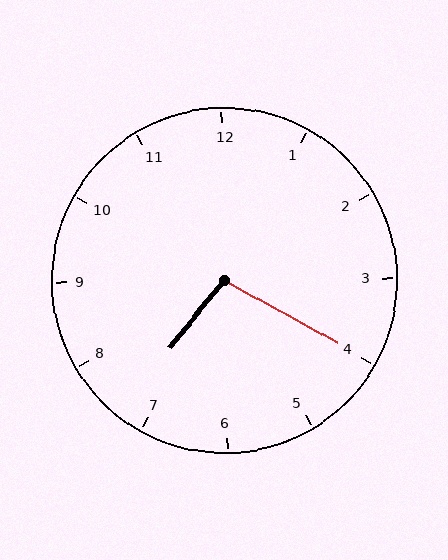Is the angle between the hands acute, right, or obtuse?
It is obtuse.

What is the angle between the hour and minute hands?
Approximately 100 degrees.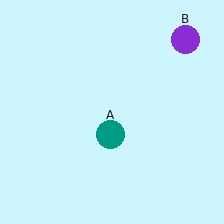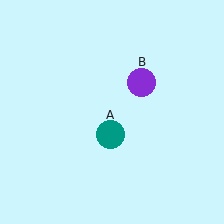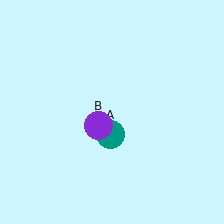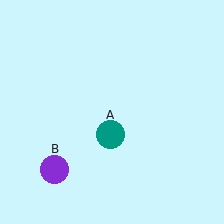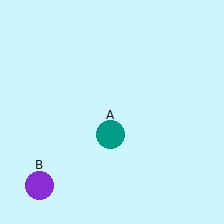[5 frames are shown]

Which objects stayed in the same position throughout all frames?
Teal circle (object A) remained stationary.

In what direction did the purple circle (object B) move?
The purple circle (object B) moved down and to the left.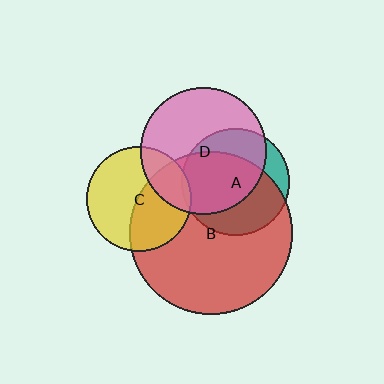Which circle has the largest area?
Circle B (red).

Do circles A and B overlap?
Yes.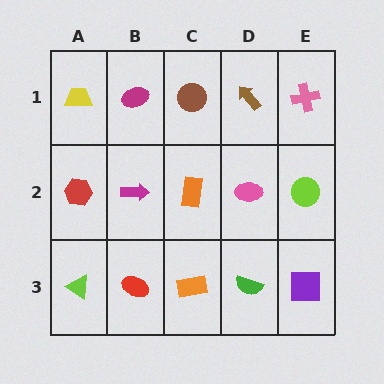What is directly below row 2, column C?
An orange rectangle.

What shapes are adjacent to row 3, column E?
A lime circle (row 2, column E), a green semicircle (row 3, column D).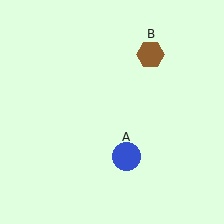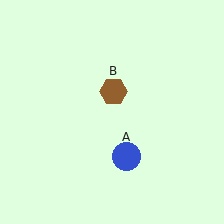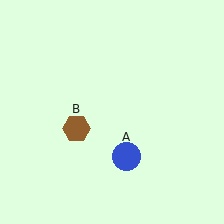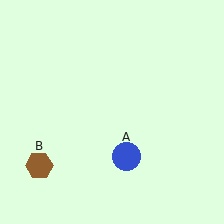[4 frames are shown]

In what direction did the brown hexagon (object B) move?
The brown hexagon (object B) moved down and to the left.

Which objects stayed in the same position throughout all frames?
Blue circle (object A) remained stationary.